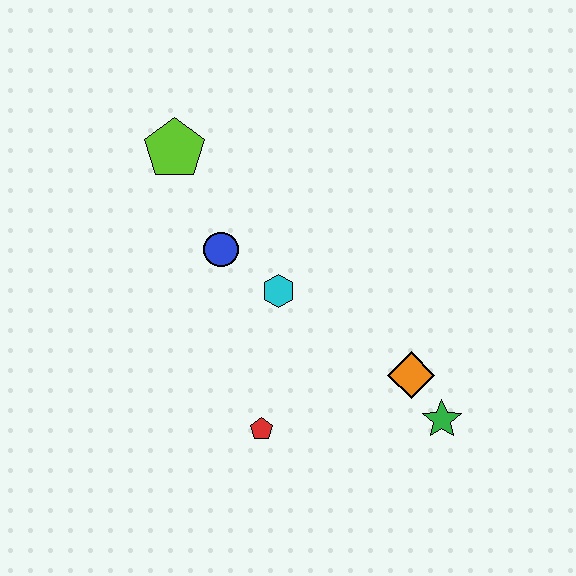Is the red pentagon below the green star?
Yes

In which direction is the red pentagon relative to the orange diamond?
The red pentagon is to the left of the orange diamond.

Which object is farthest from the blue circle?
The green star is farthest from the blue circle.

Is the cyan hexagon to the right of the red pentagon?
Yes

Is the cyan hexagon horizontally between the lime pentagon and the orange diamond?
Yes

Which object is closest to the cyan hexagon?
The blue circle is closest to the cyan hexagon.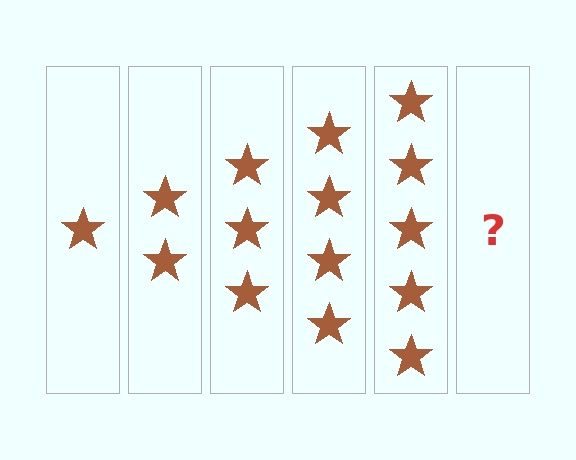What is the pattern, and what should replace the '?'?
The pattern is that each step adds one more star. The '?' should be 6 stars.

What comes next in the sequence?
The next element should be 6 stars.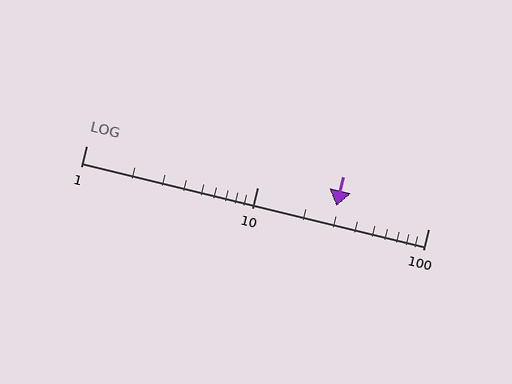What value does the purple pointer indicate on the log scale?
The pointer indicates approximately 29.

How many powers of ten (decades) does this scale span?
The scale spans 2 decades, from 1 to 100.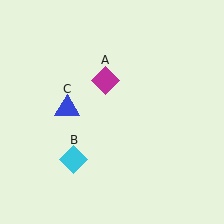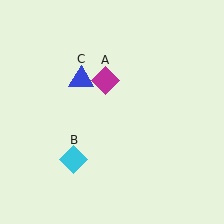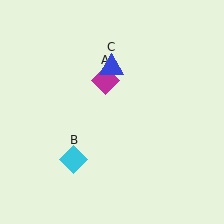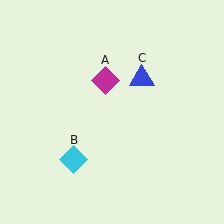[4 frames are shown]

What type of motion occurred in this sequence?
The blue triangle (object C) rotated clockwise around the center of the scene.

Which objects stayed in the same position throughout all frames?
Magenta diamond (object A) and cyan diamond (object B) remained stationary.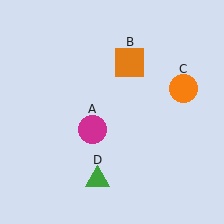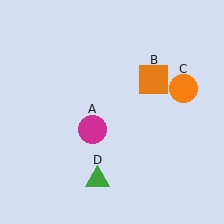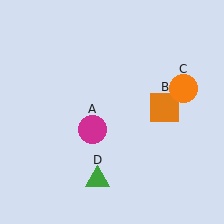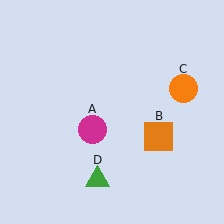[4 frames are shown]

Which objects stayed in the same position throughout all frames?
Magenta circle (object A) and orange circle (object C) and green triangle (object D) remained stationary.